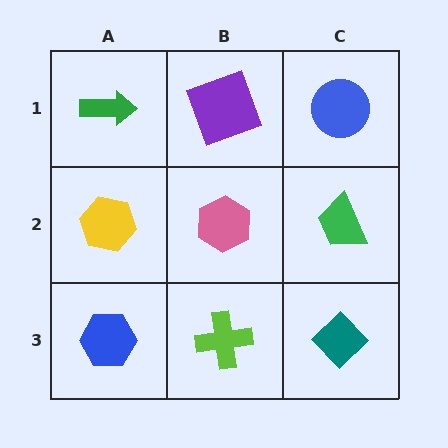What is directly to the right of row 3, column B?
A teal diamond.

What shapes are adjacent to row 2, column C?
A blue circle (row 1, column C), a teal diamond (row 3, column C), a pink hexagon (row 2, column B).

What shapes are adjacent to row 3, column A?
A yellow hexagon (row 2, column A), a lime cross (row 3, column B).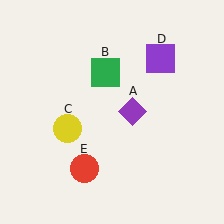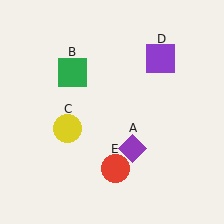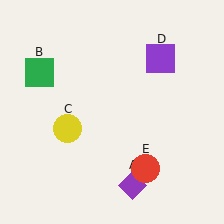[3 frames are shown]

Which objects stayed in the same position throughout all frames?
Yellow circle (object C) and purple square (object D) remained stationary.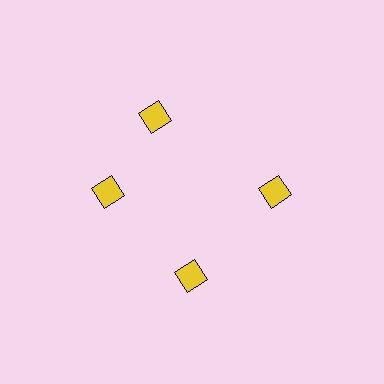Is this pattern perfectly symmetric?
No. The 4 yellow diamonds are arranged in a ring, but one element near the 12 o'clock position is rotated out of alignment along the ring, breaking the 4-fold rotational symmetry.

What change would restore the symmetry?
The symmetry would be restored by rotating it back into even spacing with its neighbors so that all 4 diamonds sit at equal angles and equal distance from the center.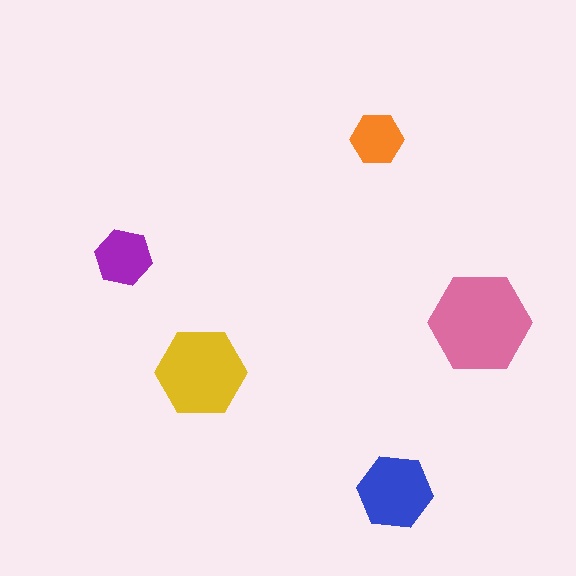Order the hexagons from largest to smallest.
the pink one, the yellow one, the blue one, the purple one, the orange one.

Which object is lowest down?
The blue hexagon is bottommost.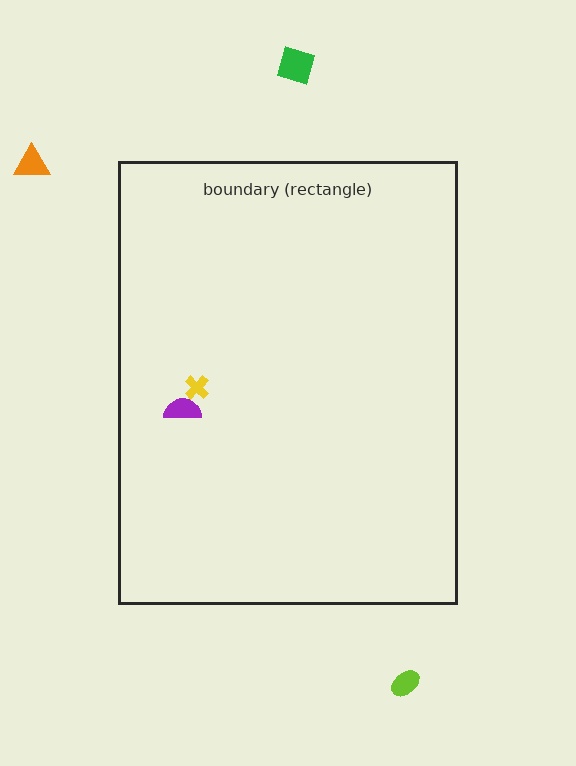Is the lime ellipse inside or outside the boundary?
Outside.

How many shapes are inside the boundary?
2 inside, 3 outside.